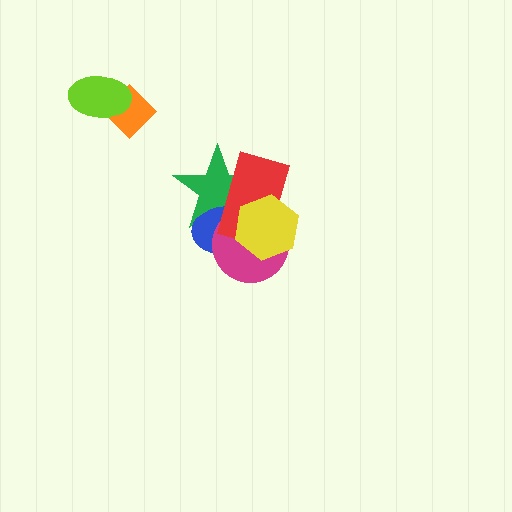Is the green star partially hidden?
Yes, it is partially covered by another shape.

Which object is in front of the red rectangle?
The yellow hexagon is in front of the red rectangle.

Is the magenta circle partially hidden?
Yes, it is partially covered by another shape.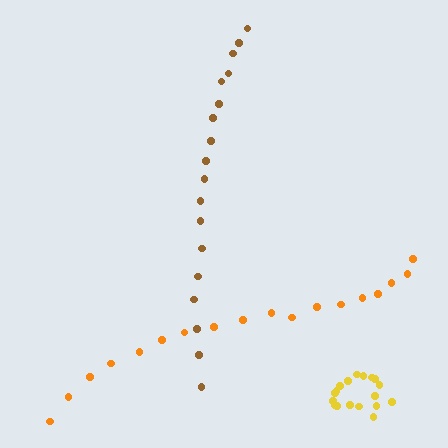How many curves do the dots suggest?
There are 3 distinct paths.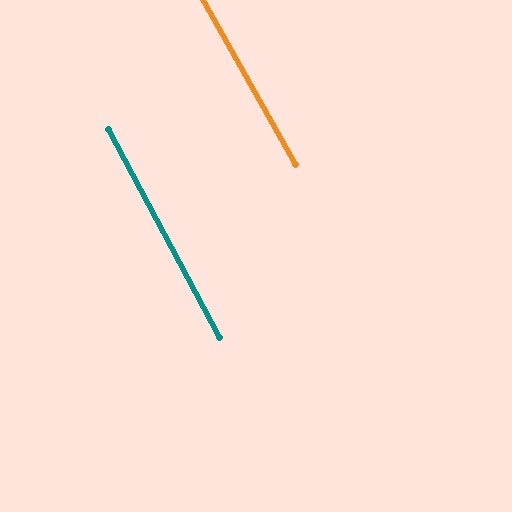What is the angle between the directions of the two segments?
Approximately 1 degree.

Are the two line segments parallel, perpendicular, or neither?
Parallel — their directions differ by only 1.4°.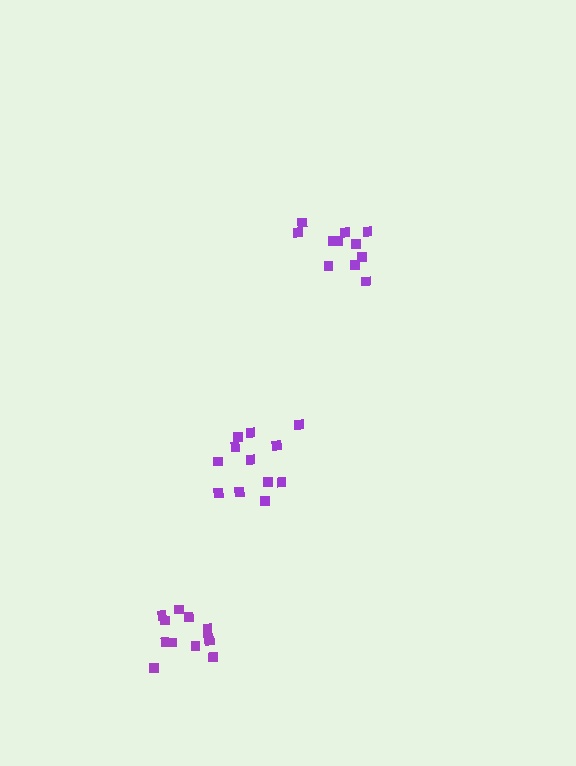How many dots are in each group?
Group 1: 12 dots, Group 2: 12 dots, Group 3: 11 dots (35 total).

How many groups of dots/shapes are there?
There are 3 groups.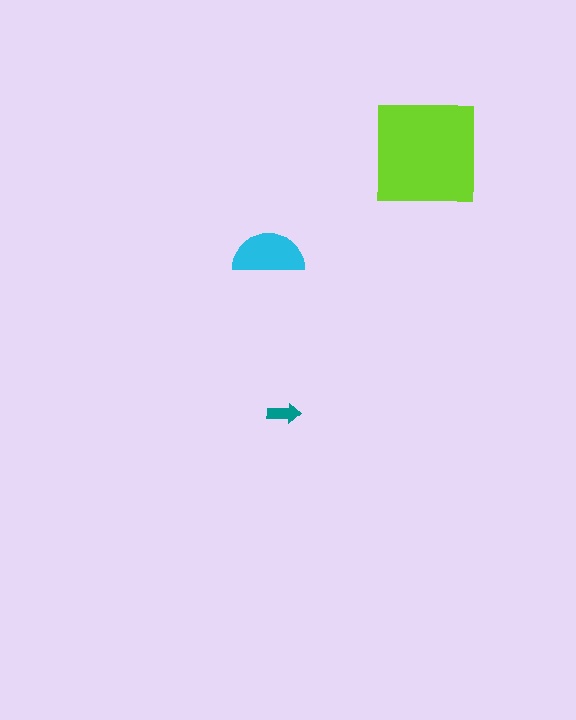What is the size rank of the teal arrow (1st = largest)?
3rd.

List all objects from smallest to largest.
The teal arrow, the cyan semicircle, the lime square.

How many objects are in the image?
There are 3 objects in the image.